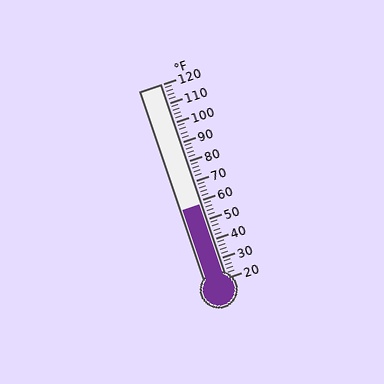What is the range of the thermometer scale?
The thermometer scale ranges from 20°F to 120°F.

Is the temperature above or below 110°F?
The temperature is below 110°F.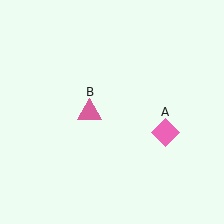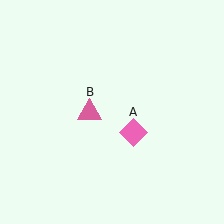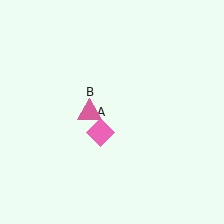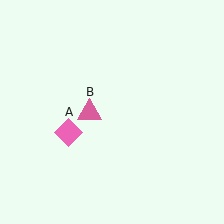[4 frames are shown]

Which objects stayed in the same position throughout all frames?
Pink triangle (object B) remained stationary.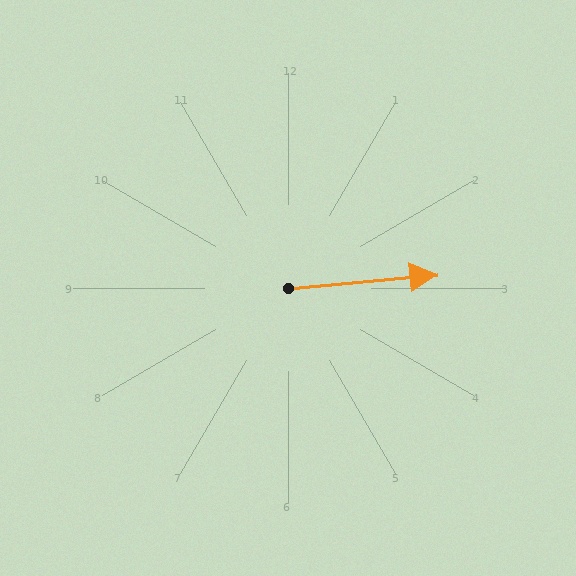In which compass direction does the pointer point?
East.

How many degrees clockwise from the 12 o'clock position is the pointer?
Approximately 85 degrees.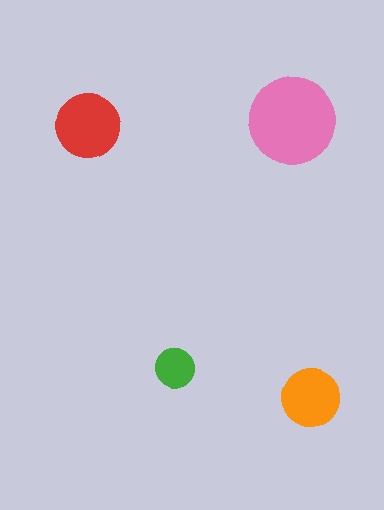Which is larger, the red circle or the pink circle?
The pink one.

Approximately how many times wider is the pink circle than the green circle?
About 2 times wider.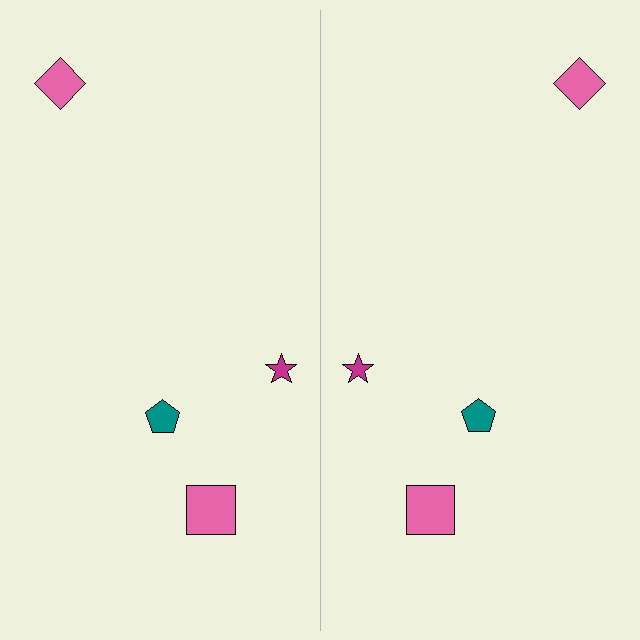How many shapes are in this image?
There are 8 shapes in this image.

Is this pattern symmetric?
Yes, this pattern has bilateral (reflection) symmetry.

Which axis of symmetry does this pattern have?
The pattern has a vertical axis of symmetry running through the center of the image.